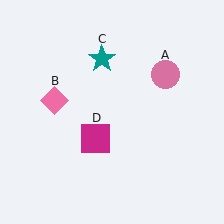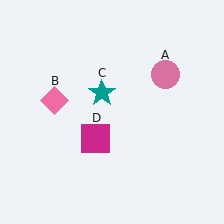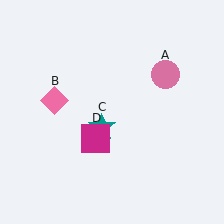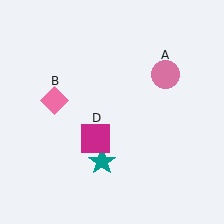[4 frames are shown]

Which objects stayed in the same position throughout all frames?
Pink circle (object A) and pink diamond (object B) and magenta square (object D) remained stationary.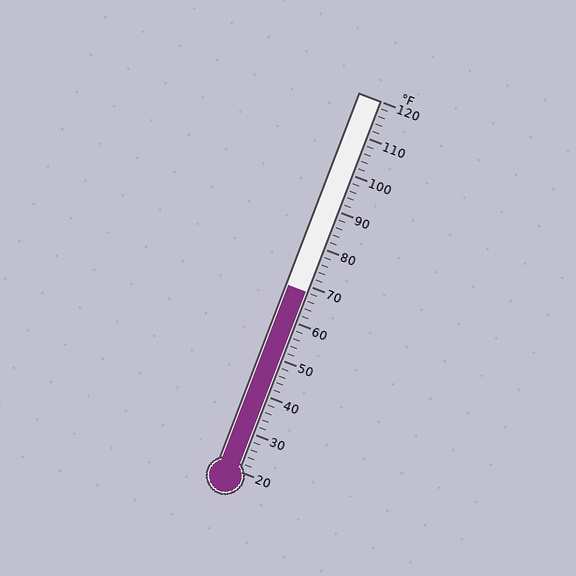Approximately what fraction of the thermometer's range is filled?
The thermometer is filled to approximately 50% of its range.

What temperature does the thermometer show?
The thermometer shows approximately 68°F.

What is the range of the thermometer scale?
The thermometer scale ranges from 20°F to 120°F.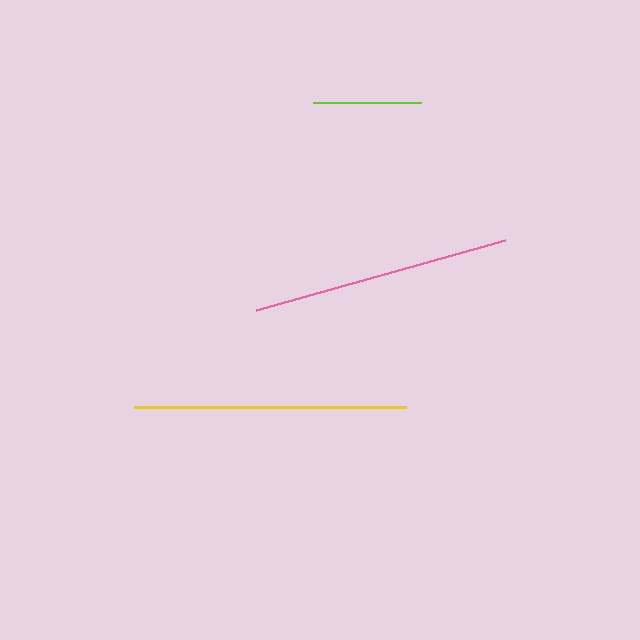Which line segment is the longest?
The yellow line is the longest at approximately 273 pixels.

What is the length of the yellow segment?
The yellow segment is approximately 273 pixels long.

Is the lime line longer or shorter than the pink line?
The pink line is longer than the lime line.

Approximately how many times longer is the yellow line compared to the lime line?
The yellow line is approximately 2.5 times the length of the lime line.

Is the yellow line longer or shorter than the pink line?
The yellow line is longer than the pink line.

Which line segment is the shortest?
The lime line is the shortest at approximately 107 pixels.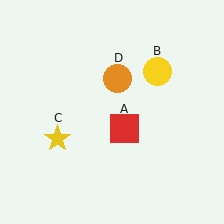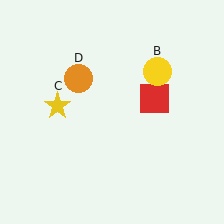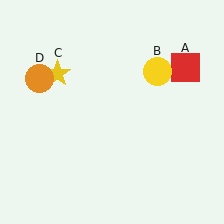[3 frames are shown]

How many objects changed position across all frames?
3 objects changed position: red square (object A), yellow star (object C), orange circle (object D).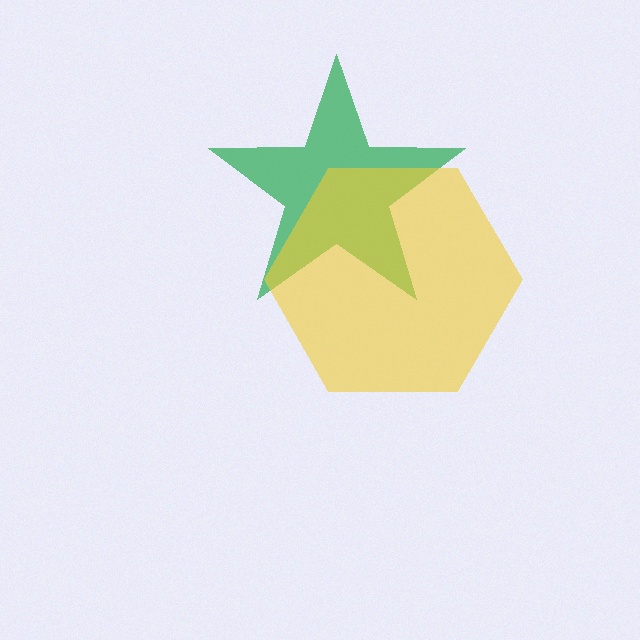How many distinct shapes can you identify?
There are 2 distinct shapes: a green star, a yellow hexagon.